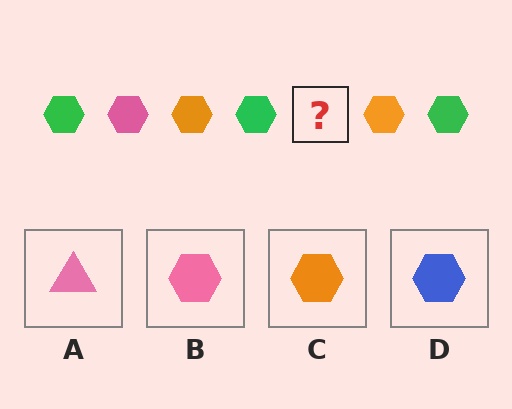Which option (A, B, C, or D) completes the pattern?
B.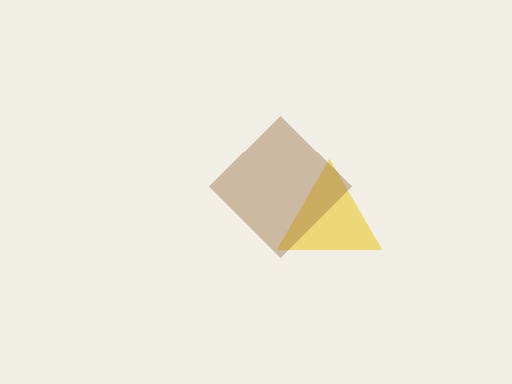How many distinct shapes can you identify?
There are 2 distinct shapes: a yellow triangle, a brown diamond.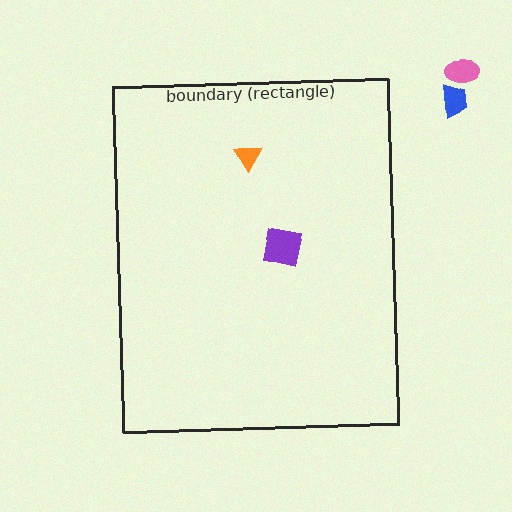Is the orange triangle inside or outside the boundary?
Inside.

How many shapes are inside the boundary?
2 inside, 2 outside.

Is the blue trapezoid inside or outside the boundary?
Outside.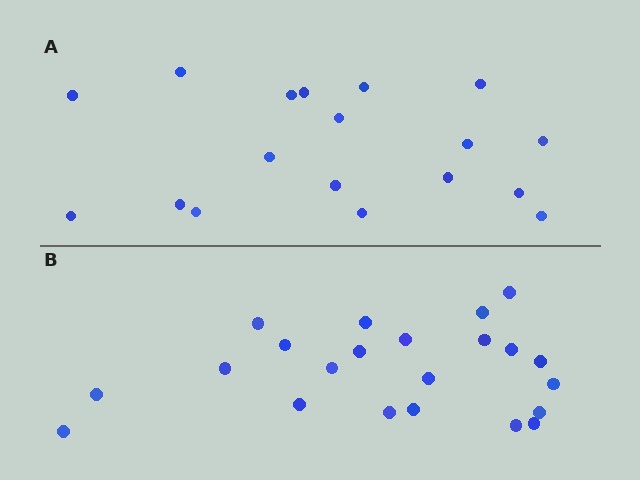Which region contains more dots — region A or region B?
Region B (the bottom region) has more dots.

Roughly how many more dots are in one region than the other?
Region B has about 4 more dots than region A.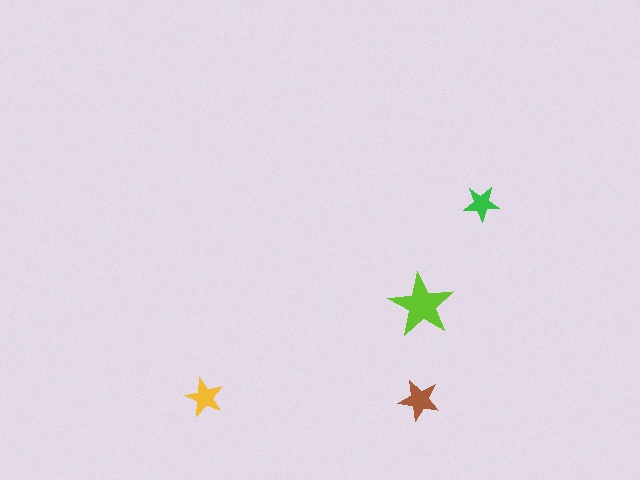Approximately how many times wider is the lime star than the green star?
About 2 times wider.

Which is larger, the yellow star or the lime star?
The lime one.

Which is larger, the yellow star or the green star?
The yellow one.